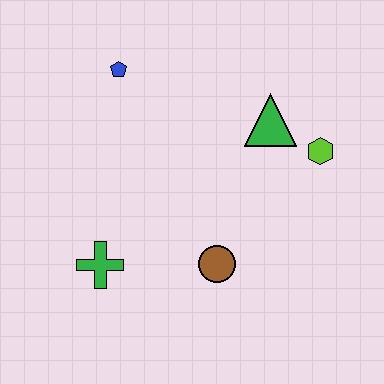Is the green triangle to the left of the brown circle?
No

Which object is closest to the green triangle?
The lime hexagon is closest to the green triangle.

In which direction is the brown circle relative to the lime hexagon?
The brown circle is below the lime hexagon.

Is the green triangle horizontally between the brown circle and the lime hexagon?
Yes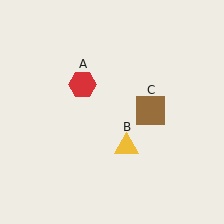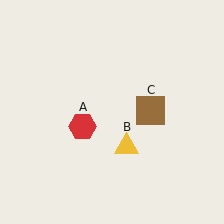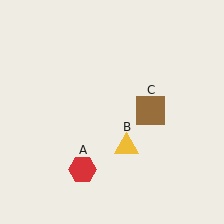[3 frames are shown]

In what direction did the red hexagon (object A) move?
The red hexagon (object A) moved down.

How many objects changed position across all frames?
1 object changed position: red hexagon (object A).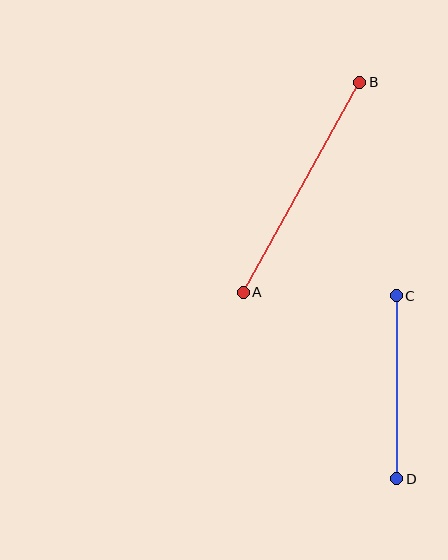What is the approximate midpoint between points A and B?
The midpoint is at approximately (301, 187) pixels.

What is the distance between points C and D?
The distance is approximately 183 pixels.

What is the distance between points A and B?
The distance is approximately 240 pixels.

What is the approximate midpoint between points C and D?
The midpoint is at approximately (397, 387) pixels.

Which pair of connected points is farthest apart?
Points A and B are farthest apart.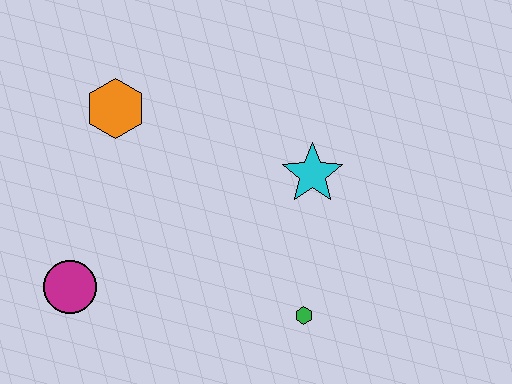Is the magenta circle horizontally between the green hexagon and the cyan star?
No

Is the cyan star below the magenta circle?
No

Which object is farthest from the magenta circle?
The cyan star is farthest from the magenta circle.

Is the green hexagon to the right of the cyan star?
No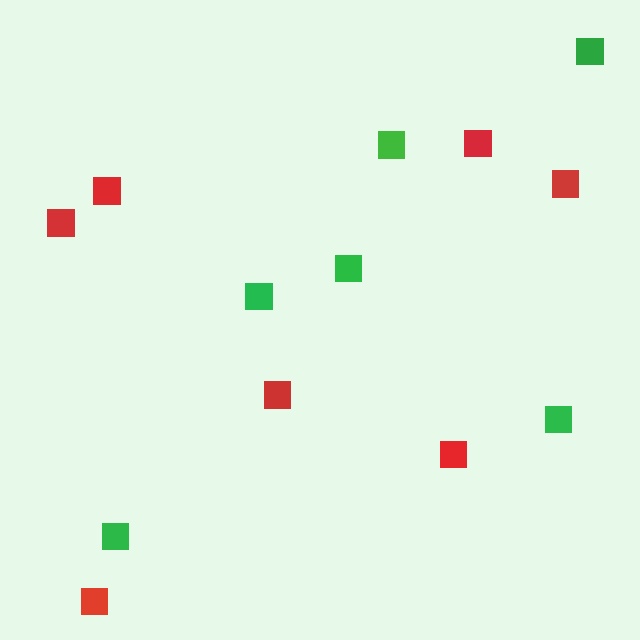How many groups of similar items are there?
There are 2 groups: one group of red squares (7) and one group of green squares (6).